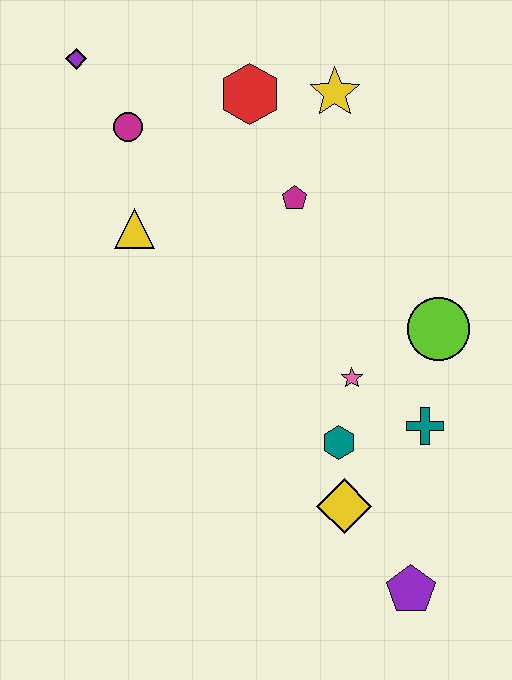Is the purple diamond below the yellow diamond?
No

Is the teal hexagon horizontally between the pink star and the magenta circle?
Yes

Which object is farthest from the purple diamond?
The purple pentagon is farthest from the purple diamond.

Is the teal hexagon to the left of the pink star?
Yes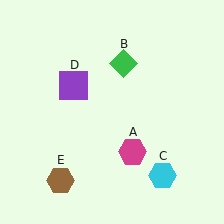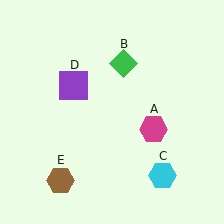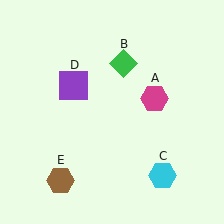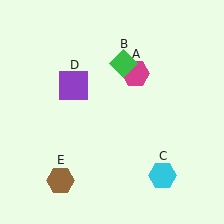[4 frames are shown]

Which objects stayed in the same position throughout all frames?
Green diamond (object B) and cyan hexagon (object C) and purple square (object D) and brown hexagon (object E) remained stationary.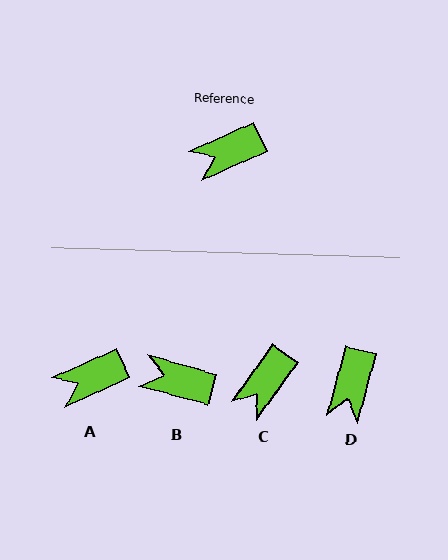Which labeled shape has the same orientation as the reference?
A.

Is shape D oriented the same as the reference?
No, it is off by about 51 degrees.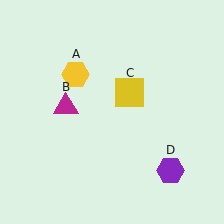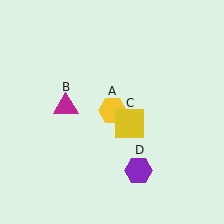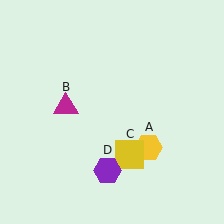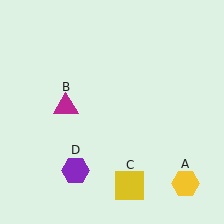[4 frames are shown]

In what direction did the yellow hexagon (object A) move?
The yellow hexagon (object A) moved down and to the right.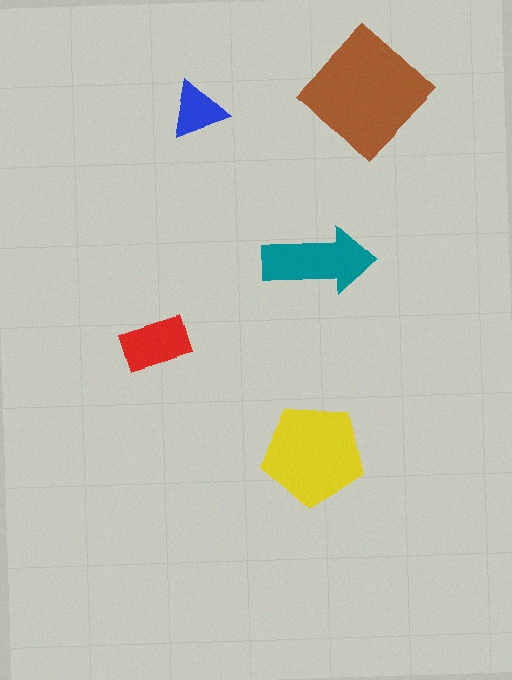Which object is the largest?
The brown diamond.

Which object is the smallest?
The blue triangle.